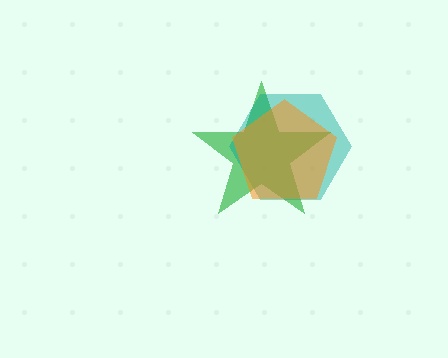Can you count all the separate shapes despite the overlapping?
Yes, there are 3 separate shapes.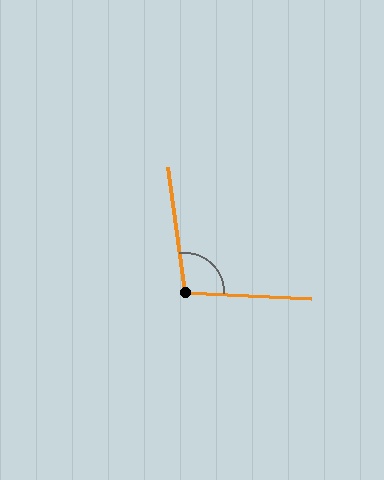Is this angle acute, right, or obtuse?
It is obtuse.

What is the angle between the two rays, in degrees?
Approximately 101 degrees.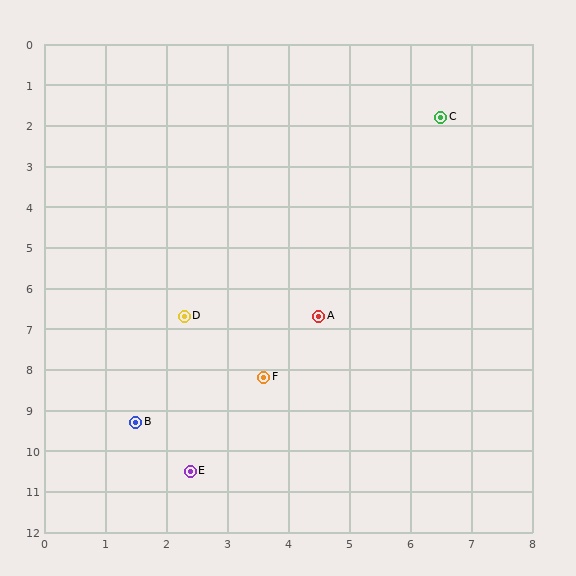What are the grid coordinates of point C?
Point C is at approximately (6.5, 1.8).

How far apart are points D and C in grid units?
Points D and C are about 6.5 grid units apart.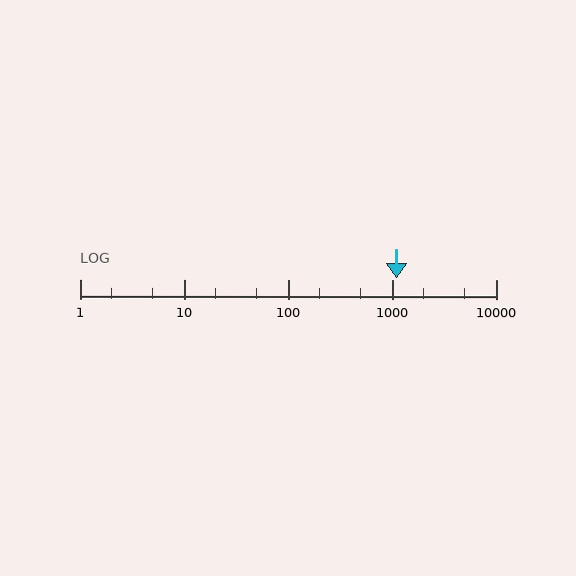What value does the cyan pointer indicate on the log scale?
The pointer indicates approximately 1100.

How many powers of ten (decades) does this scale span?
The scale spans 4 decades, from 1 to 10000.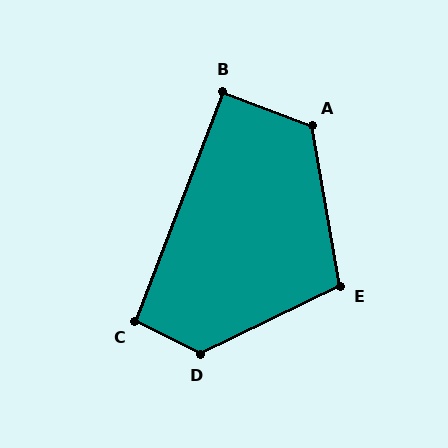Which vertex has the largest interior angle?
D, at approximately 128 degrees.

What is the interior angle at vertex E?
Approximately 106 degrees (obtuse).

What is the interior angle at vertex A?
Approximately 121 degrees (obtuse).